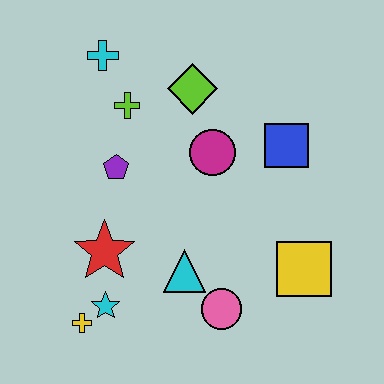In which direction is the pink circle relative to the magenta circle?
The pink circle is below the magenta circle.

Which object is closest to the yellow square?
The pink circle is closest to the yellow square.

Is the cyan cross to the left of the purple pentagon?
Yes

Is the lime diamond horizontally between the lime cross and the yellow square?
Yes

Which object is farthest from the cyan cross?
The yellow square is farthest from the cyan cross.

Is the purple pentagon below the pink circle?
No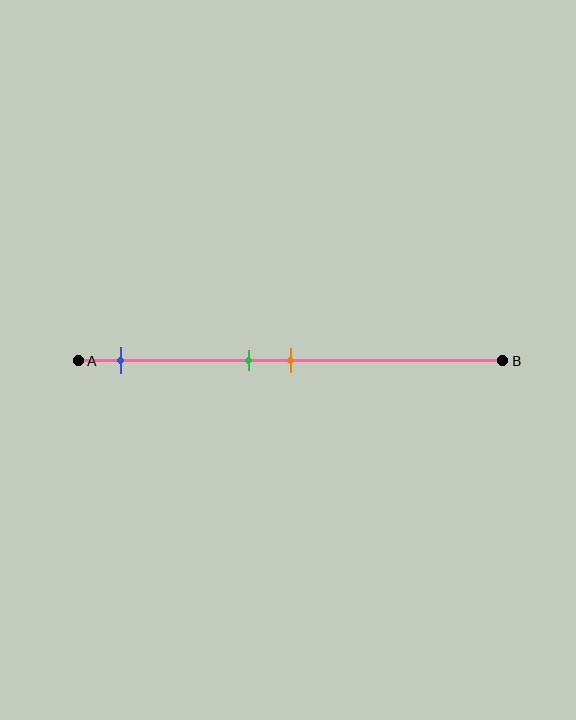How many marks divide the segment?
There are 3 marks dividing the segment.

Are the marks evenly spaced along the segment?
No, the marks are not evenly spaced.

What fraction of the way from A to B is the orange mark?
The orange mark is approximately 50% (0.5) of the way from A to B.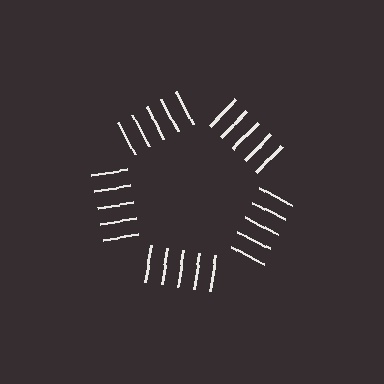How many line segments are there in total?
25 — 5 along each of the 5 edges.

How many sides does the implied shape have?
5 sides — the line-ends trace a pentagon.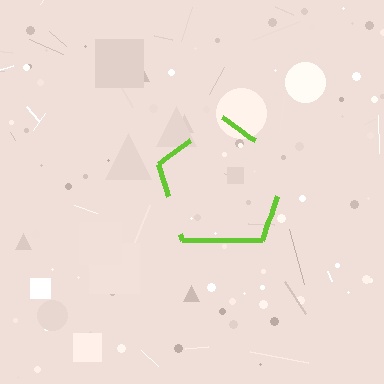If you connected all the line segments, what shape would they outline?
They would outline a pentagon.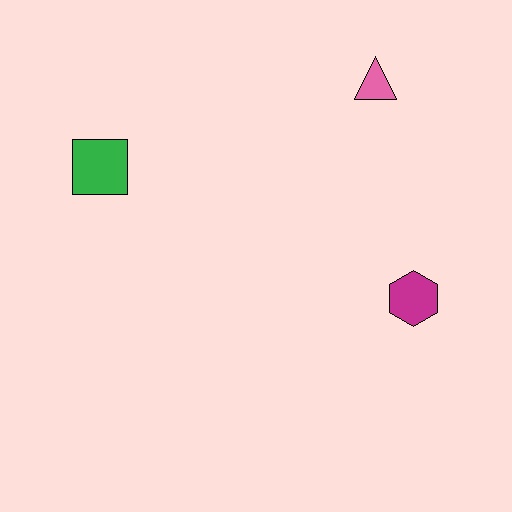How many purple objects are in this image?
There are no purple objects.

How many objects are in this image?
There are 3 objects.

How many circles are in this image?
There are no circles.